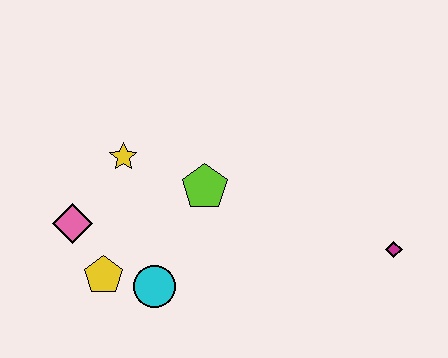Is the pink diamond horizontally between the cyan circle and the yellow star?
No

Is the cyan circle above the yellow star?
No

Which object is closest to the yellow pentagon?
The cyan circle is closest to the yellow pentagon.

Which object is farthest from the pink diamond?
The magenta diamond is farthest from the pink diamond.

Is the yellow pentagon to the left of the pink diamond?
No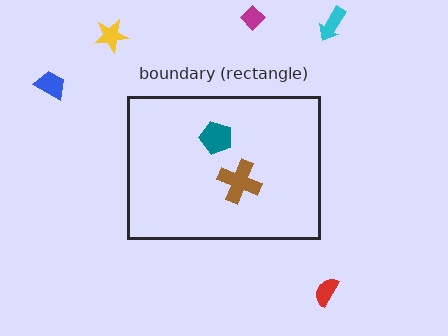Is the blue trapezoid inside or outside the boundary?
Outside.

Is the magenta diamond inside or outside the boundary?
Outside.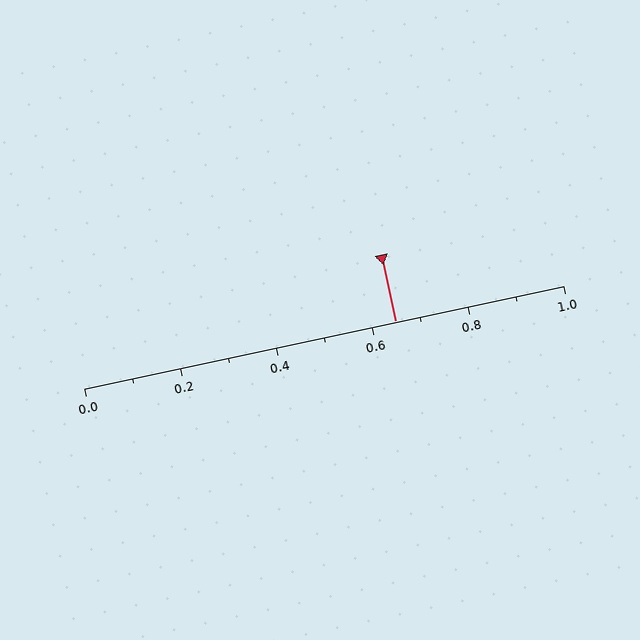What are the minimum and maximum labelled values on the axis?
The axis runs from 0.0 to 1.0.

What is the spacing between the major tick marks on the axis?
The major ticks are spaced 0.2 apart.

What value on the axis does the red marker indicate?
The marker indicates approximately 0.65.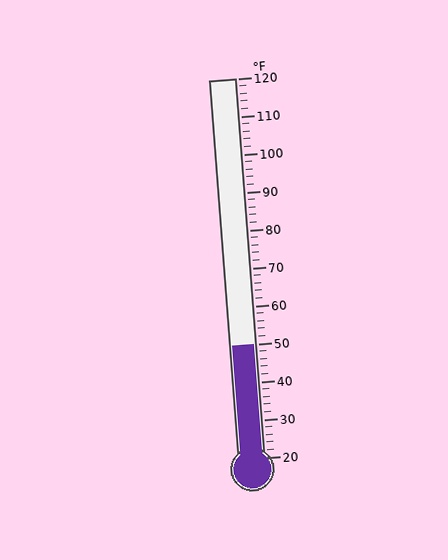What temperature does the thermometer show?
The thermometer shows approximately 50°F.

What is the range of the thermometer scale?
The thermometer scale ranges from 20°F to 120°F.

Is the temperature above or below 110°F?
The temperature is below 110°F.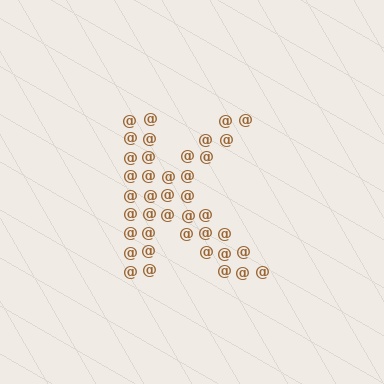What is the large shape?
The large shape is the letter K.